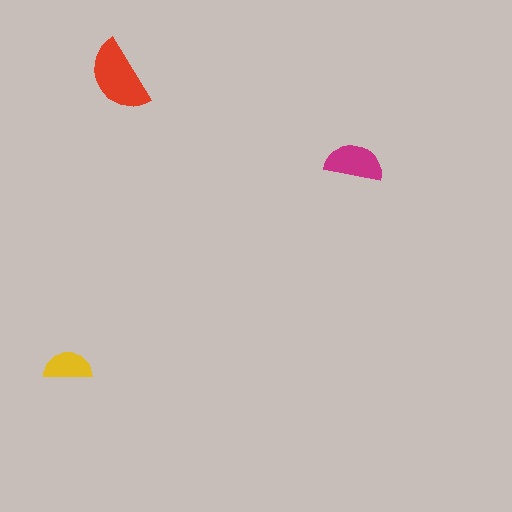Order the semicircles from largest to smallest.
the red one, the magenta one, the yellow one.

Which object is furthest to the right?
The magenta semicircle is rightmost.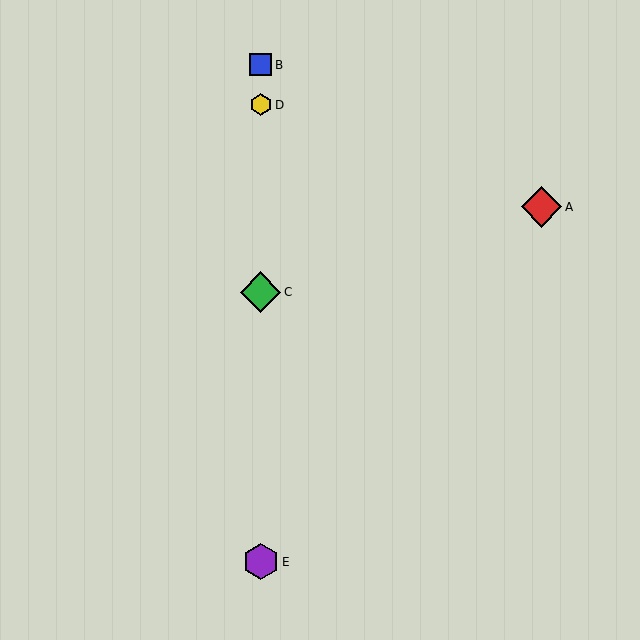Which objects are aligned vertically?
Objects B, C, D, E are aligned vertically.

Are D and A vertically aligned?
No, D is at x≈261 and A is at x≈542.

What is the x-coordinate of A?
Object A is at x≈542.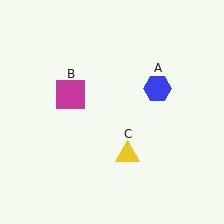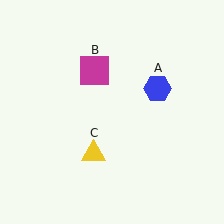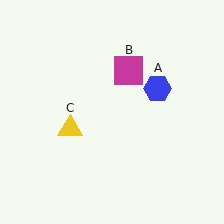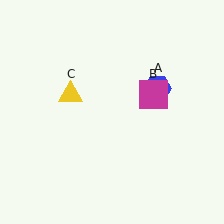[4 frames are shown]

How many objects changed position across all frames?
2 objects changed position: magenta square (object B), yellow triangle (object C).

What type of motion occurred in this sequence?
The magenta square (object B), yellow triangle (object C) rotated clockwise around the center of the scene.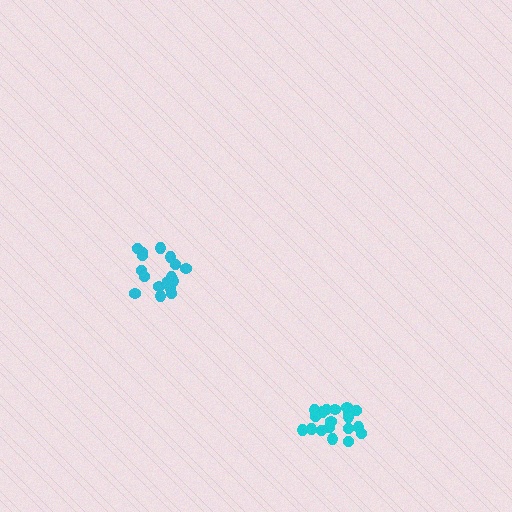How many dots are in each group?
Group 1: 19 dots, Group 2: 18 dots (37 total).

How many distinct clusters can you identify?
There are 2 distinct clusters.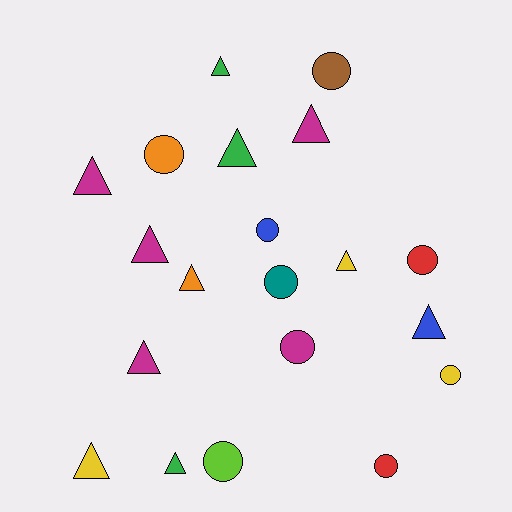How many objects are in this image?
There are 20 objects.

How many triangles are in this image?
There are 11 triangles.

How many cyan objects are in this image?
There are no cyan objects.